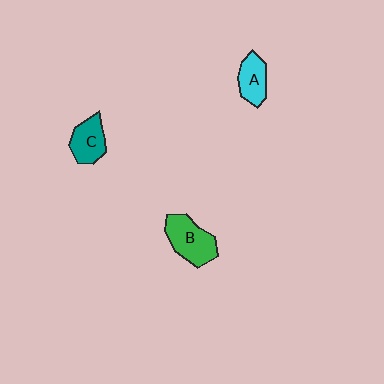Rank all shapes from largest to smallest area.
From largest to smallest: B (green), C (teal), A (cyan).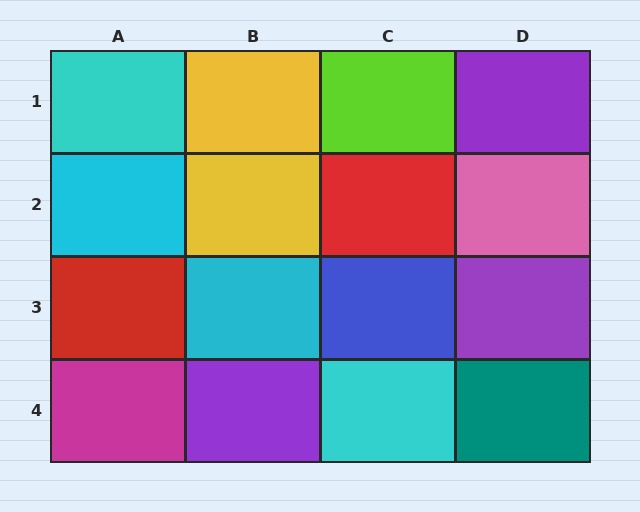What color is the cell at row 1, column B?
Yellow.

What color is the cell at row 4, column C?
Cyan.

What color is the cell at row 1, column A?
Cyan.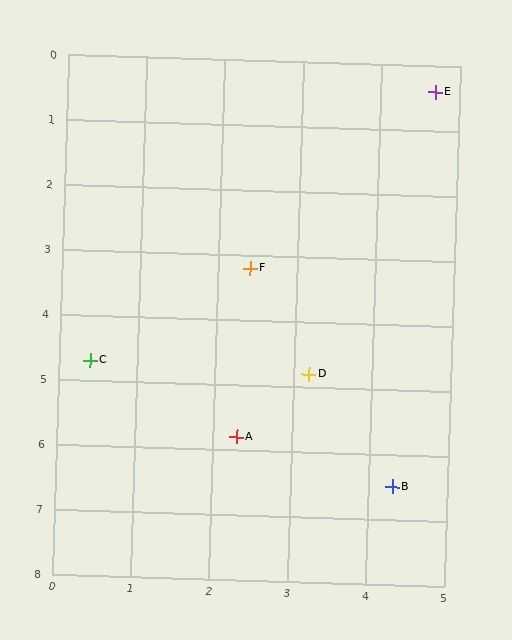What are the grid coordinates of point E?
Point E is at approximately (4.7, 0.4).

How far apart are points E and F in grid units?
Points E and F are about 3.6 grid units apart.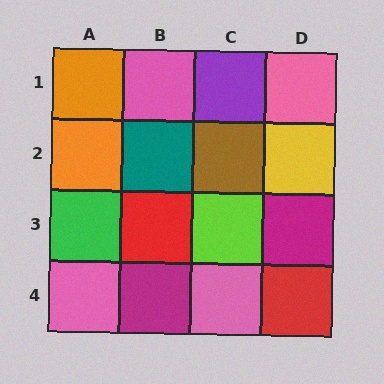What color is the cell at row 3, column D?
Magenta.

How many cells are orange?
2 cells are orange.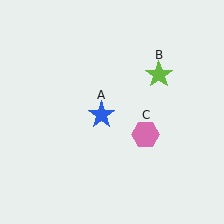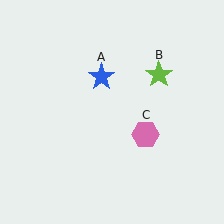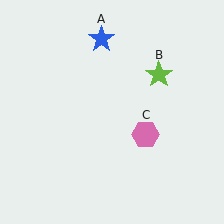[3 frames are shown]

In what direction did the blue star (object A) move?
The blue star (object A) moved up.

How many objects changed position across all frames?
1 object changed position: blue star (object A).